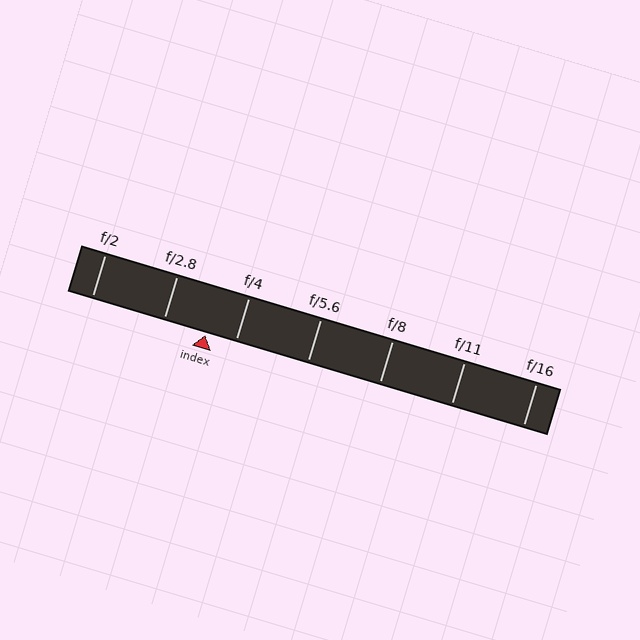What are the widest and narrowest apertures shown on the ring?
The widest aperture shown is f/2 and the narrowest is f/16.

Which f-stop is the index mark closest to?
The index mark is closest to f/4.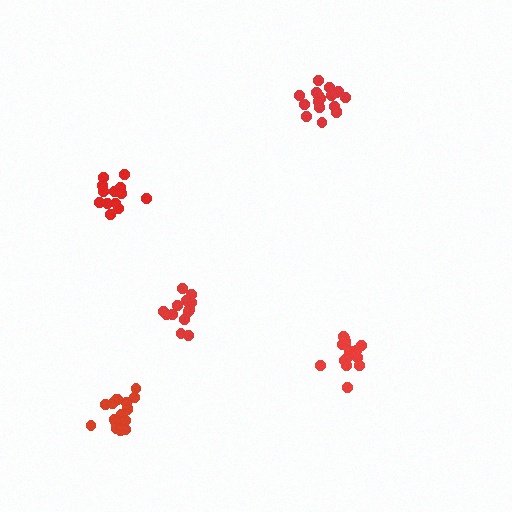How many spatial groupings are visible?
There are 5 spatial groupings.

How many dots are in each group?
Group 1: 16 dots, Group 2: 18 dots, Group 3: 18 dots, Group 4: 13 dots, Group 5: 13 dots (78 total).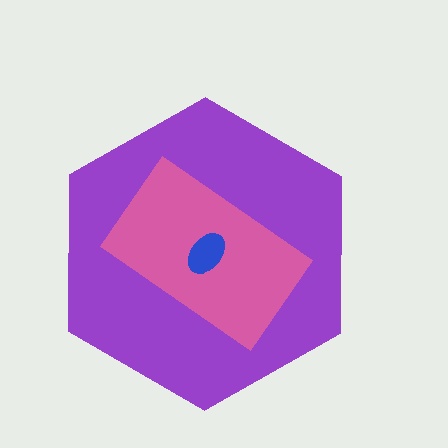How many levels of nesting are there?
3.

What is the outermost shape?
The purple hexagon.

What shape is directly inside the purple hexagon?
The pink rectangle.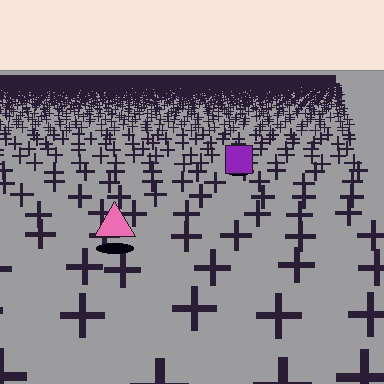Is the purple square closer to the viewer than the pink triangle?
No. The pink triangle is closer — you can tell from the texture gradient: the ground texture is coarser near it.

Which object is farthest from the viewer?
The purple square is farthest from the viewer. It appears smaller and the ground texture around it is denser.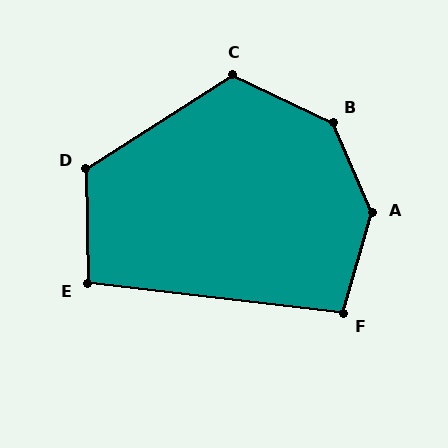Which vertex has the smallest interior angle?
E, at approximately 98 degrees.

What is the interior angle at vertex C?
Approximately 122 degrees (obtuse).